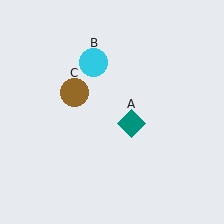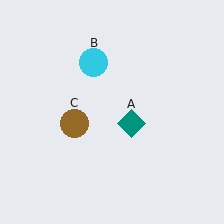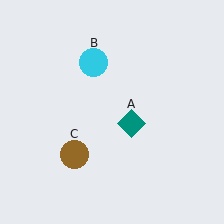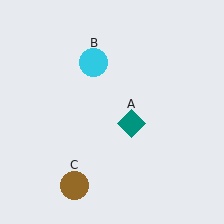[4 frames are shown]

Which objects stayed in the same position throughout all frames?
Teal diamond (object A) and cyan circle (object B) remained stationary.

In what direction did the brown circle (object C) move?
The brown circle (object C) moved down.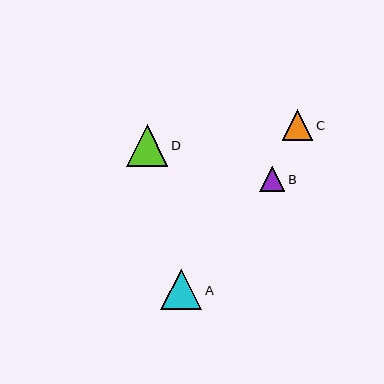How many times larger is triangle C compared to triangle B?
Triangle C is approximately 1.2 times the size of triangle B.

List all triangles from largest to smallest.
From largest to smallest: D, A, C, B.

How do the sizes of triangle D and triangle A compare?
Triangle D and triangle A are approximately the same size.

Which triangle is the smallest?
Triangle B is the smallest with a size of approximately 25 pixels.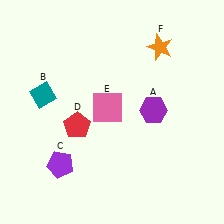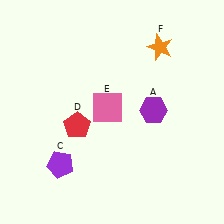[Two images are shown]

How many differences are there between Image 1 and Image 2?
There is 1 difference between the two images.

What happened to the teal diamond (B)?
The teal diamond (B) was removed in Image 2. It was in the top-left area of Image 1.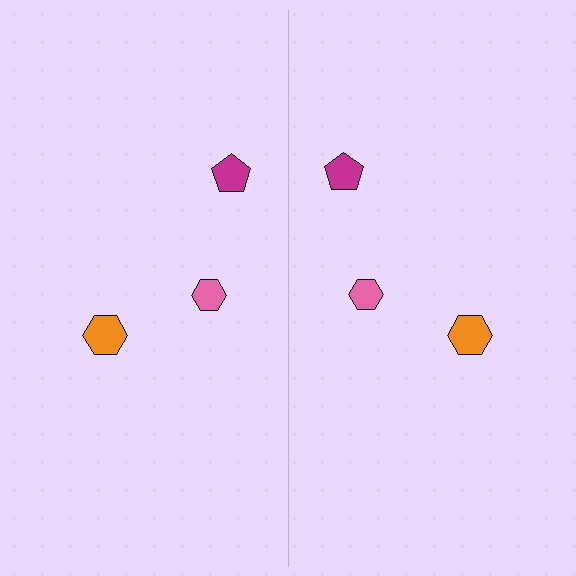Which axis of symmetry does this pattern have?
The pattern has a vertical axis of symmetry running through the center of the image.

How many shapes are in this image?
There are 6 shapes in this image.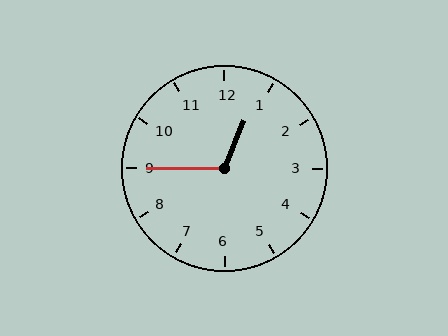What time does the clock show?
12:45.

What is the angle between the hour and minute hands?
Approximately 112 degrees.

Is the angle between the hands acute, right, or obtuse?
It is obtuse.